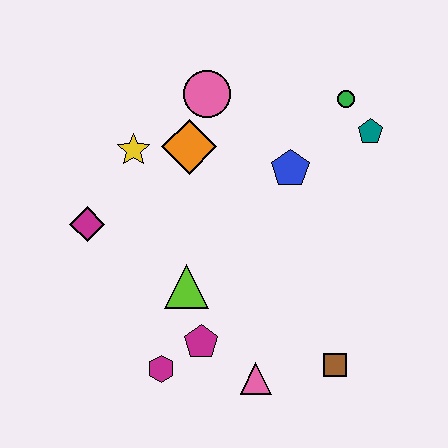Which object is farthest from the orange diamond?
The brown square is farthest from the orange diamond.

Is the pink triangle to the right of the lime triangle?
Yes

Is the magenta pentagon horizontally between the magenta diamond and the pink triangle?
Yes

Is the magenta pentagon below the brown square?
No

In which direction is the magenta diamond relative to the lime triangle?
The magenta diamond is to the left of the lime triangle.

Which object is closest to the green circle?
The teal pentagon is closest to the green circle.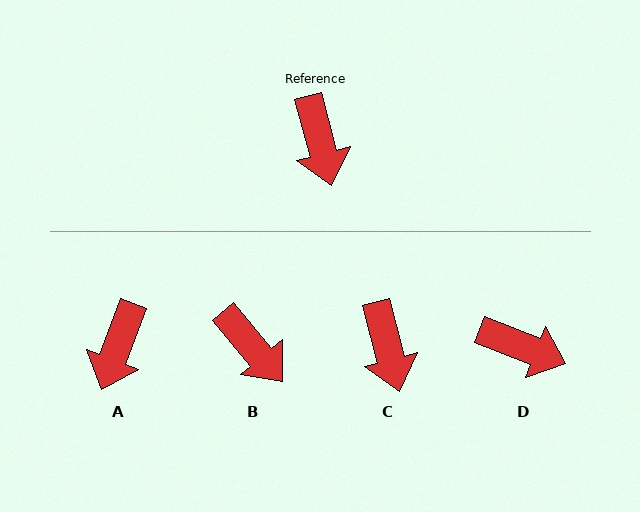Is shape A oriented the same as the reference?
No, it is off by about 35 degrees.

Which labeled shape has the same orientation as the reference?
C.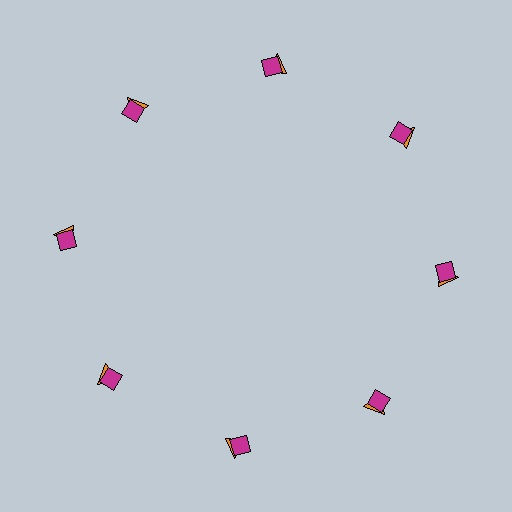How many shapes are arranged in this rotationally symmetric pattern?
There are 16 shapes, arranged in 8 groups of 2.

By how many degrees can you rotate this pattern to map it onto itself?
The pattern maps onto itself every 45 degrees of rotation.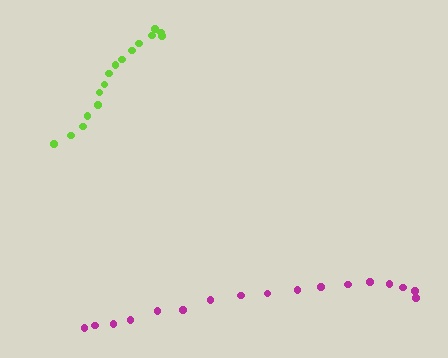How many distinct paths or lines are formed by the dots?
There are 2 distinct paths.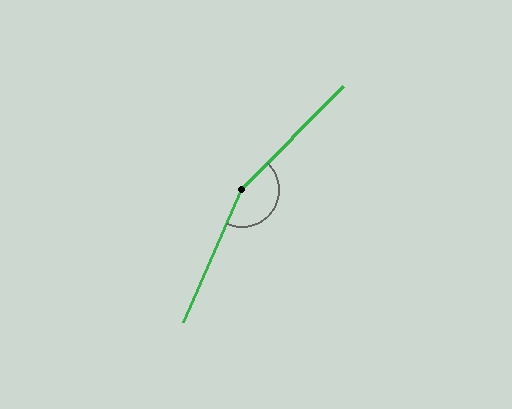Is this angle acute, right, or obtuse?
It is obtuse.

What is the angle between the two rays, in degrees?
Approximately 159 degrees.